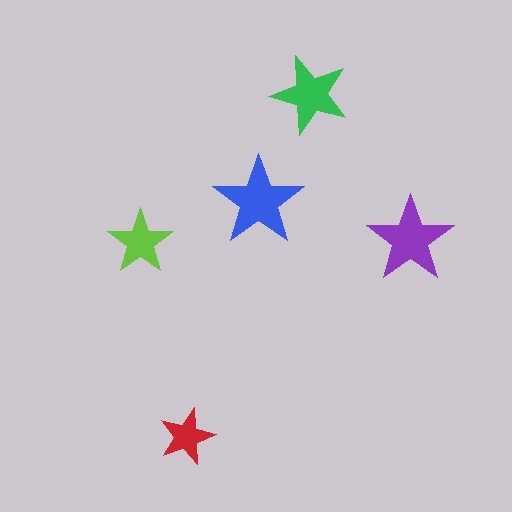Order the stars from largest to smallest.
the blue one, the purple one, the green one, the lime one, the red one.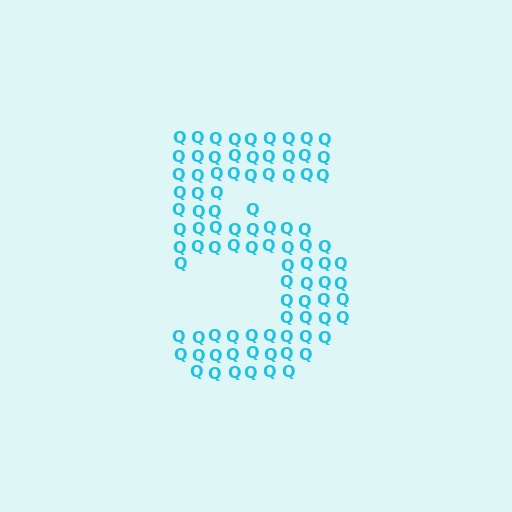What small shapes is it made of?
It is made of small letter Q's.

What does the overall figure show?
The overall figure shows the digit 5.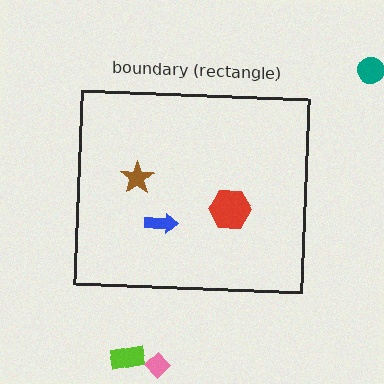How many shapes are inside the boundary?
3 inside, 3 outside.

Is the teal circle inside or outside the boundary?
Outside.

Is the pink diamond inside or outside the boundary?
Outside.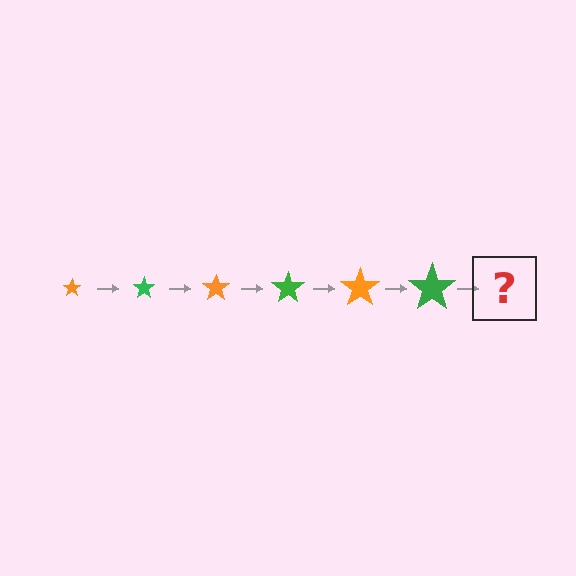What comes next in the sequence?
The next element should be an orange star, larger than the previous one.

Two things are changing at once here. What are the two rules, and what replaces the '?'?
The two rules are that the star grows larger each step and the color cycles through orange and green. The '?' should be an orange star, larger than the previous one.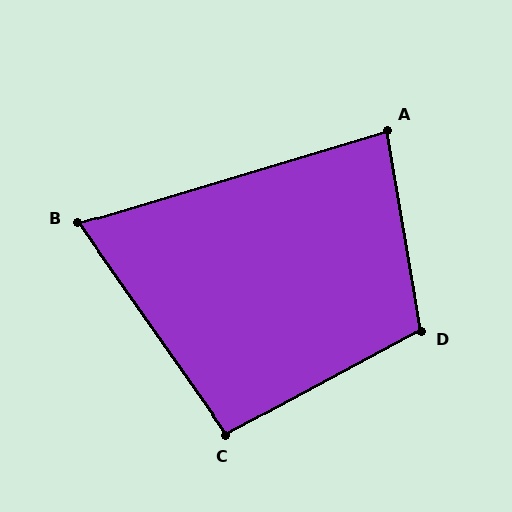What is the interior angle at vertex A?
Approximately 83 degrees (acute).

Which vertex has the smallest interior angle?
B, at approximately 71 degrees.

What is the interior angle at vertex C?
Approximately 97 degrees (obtuse).